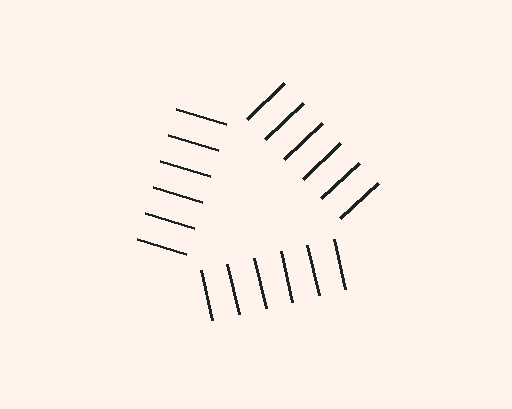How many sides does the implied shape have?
3 sides — the line-ends trace a triangle.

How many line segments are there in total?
18 — 6 along each of the 3 edges.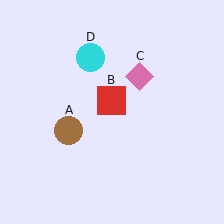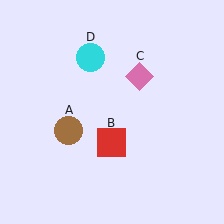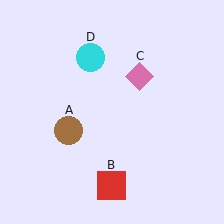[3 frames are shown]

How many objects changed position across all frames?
1 object changed position: red square (object B).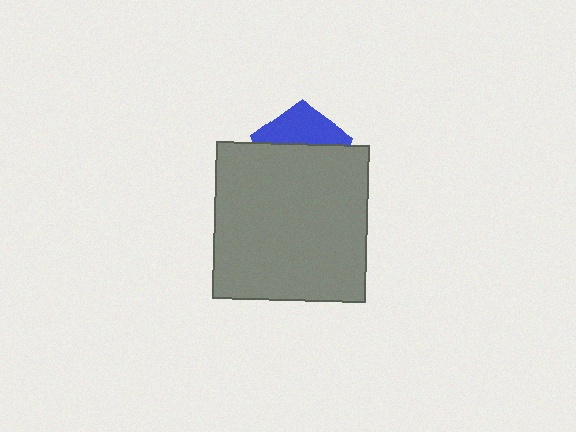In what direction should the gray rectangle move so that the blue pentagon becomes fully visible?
The gray rectangle should move down. That is the shortest direction to clear the overlap and leave the blue pentagon fully visible.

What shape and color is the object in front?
The object in front is a gray rectangle.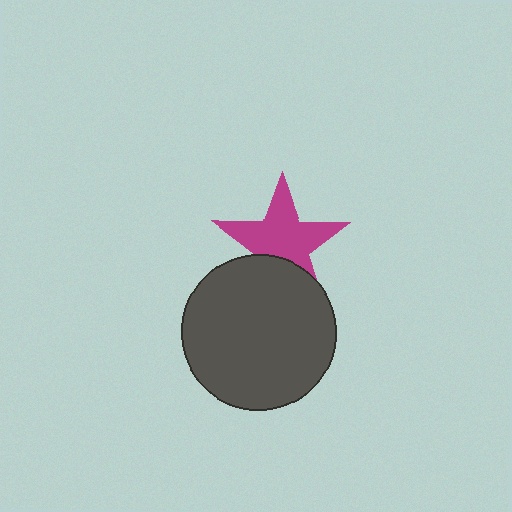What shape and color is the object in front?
The object in front is a dark gray circle.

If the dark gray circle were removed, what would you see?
You would see the complete magenta star.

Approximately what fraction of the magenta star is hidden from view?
Roughly 30% of the magenta star is hidden behind the dark gray circle.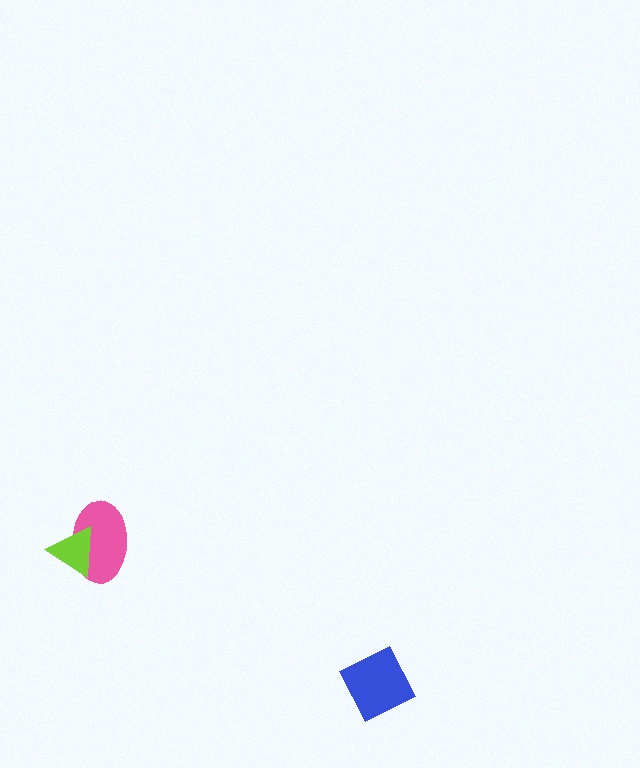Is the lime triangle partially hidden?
No, no other shape covers it.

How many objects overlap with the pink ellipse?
1 object overlaps with the pink ellipse.